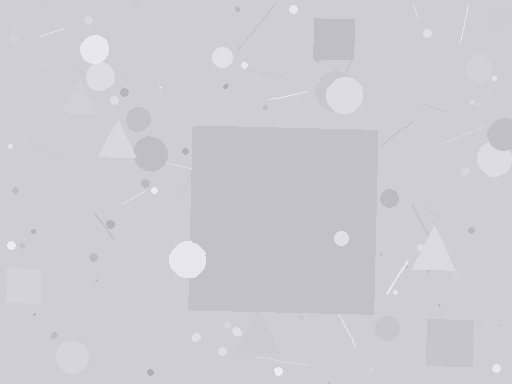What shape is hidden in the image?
A square is hidden in the image.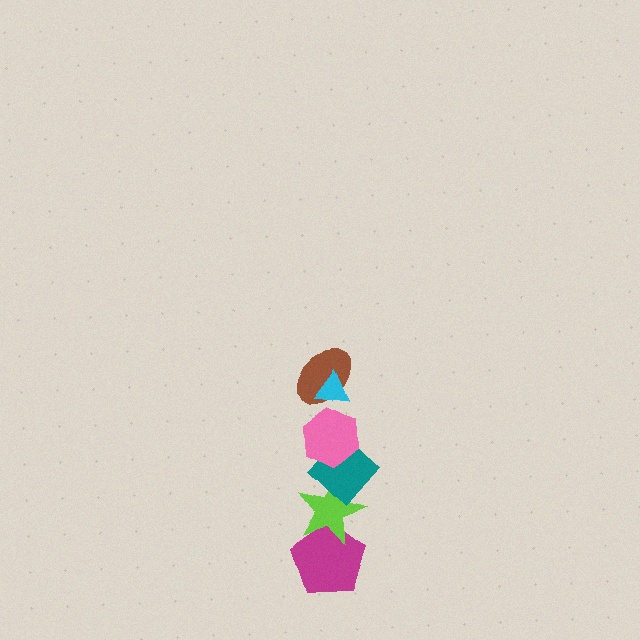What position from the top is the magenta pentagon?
The magenta pentagon is 6th from the top.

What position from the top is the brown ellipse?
The brown ellipse is 2nd from the top.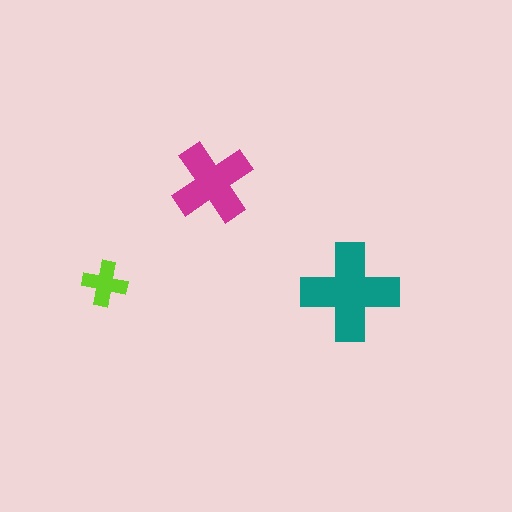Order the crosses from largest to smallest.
the teal one, the magenta one, the lime one.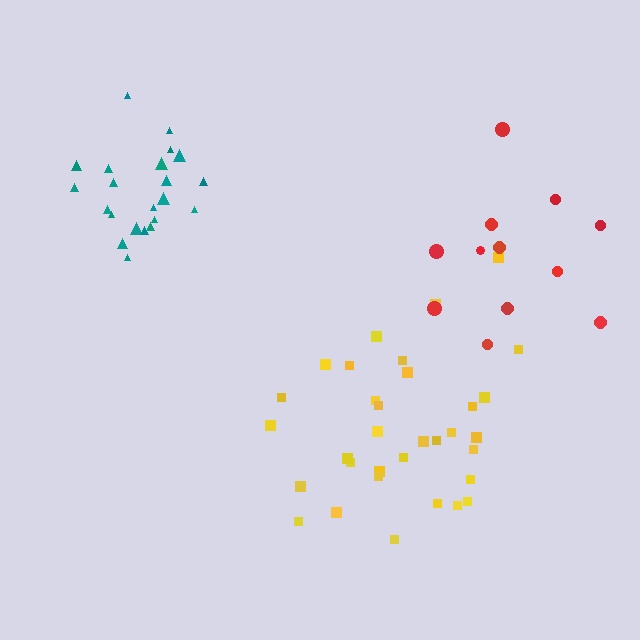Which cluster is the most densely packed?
Teal.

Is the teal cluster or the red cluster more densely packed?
Teal.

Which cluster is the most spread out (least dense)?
Red.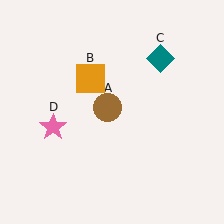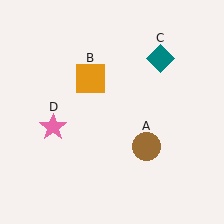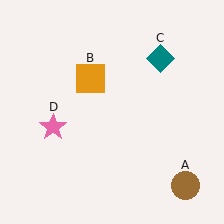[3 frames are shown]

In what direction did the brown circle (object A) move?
The brown circle (object A) moved down and to the right.